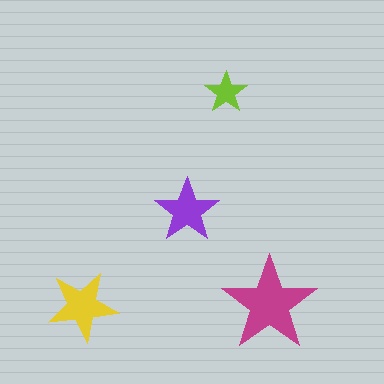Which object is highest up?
The lime star is topmost.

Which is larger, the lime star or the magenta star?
The magenta one.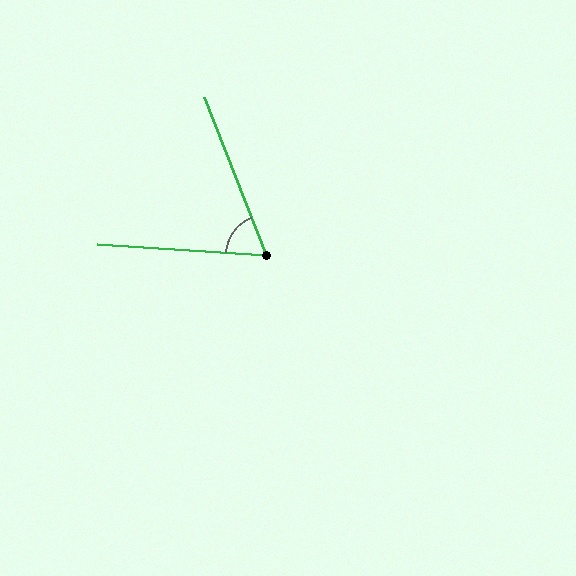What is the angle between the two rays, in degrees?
Approximately 65 degrees.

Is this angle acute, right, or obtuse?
It is acute.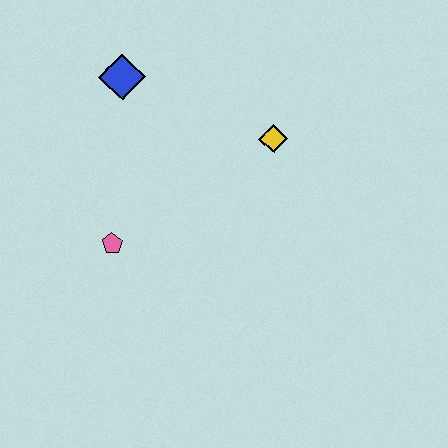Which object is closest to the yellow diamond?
The blue diamond is closest to the yellow diamond.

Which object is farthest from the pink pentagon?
The yellow diamond is farthest from the pink pentagon.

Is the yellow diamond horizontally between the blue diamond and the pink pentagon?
No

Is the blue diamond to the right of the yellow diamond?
No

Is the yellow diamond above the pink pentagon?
Yes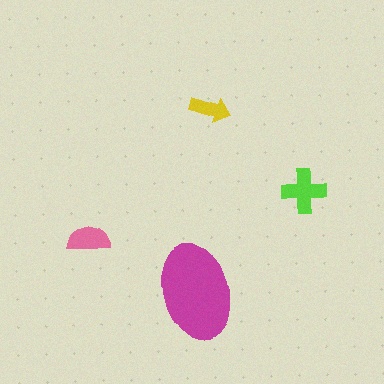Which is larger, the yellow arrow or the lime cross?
The lime cross.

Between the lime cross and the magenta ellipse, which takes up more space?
The magenta ellipse.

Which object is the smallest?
The yellow arrow.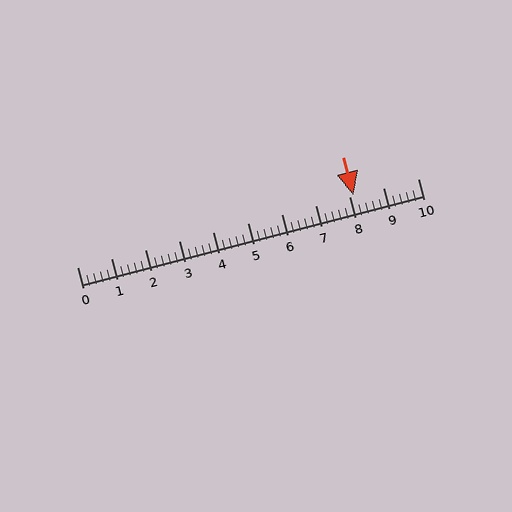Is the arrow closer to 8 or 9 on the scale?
The arrow is closer to 8.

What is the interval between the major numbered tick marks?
The major tick marks are spaced 1 units apart.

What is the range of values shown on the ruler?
The ruler shows values from 0 to 10.